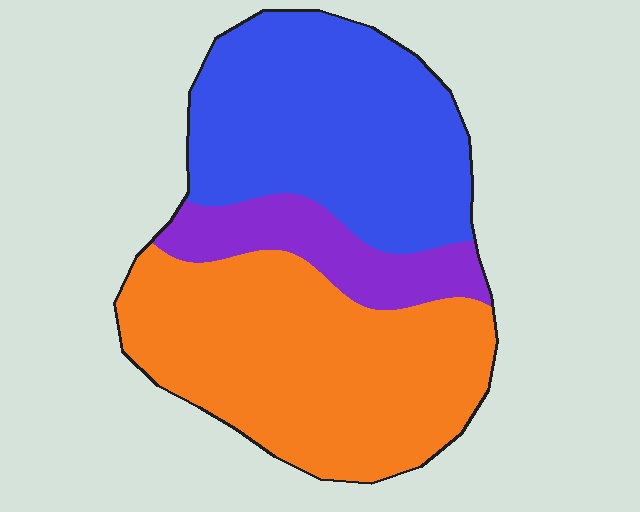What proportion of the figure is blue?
Blue covers 40% of the figure.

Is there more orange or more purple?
Orange.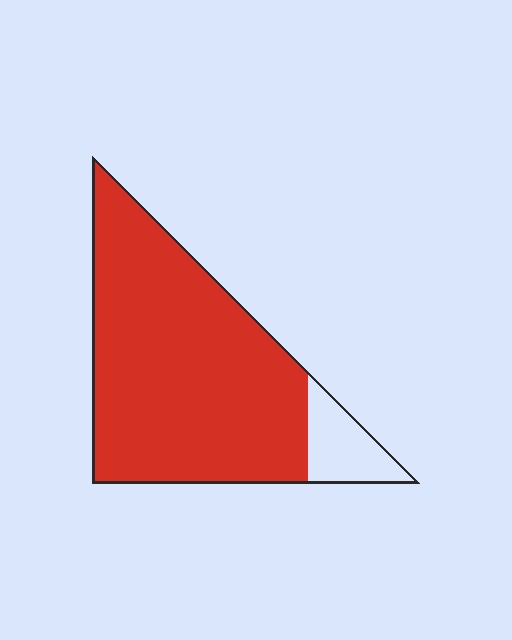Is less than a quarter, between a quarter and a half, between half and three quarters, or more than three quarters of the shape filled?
More than three quarters.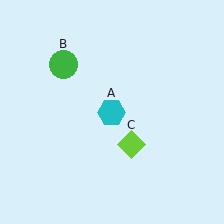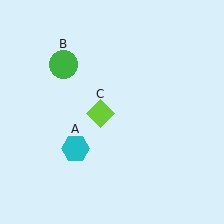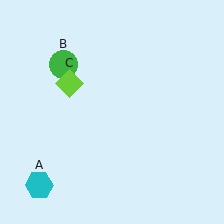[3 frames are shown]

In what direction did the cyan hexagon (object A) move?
The cyan hexagon (object A) moved down and to the left.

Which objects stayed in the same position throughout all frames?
Green circle (object B) remained stationary.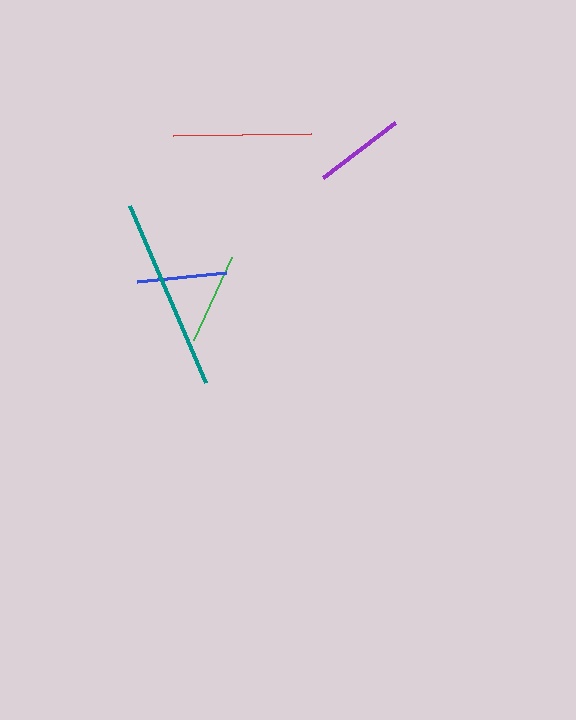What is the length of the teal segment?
The teal segment is approximately 192 pixels long.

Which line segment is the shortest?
The blue line is the shortest at approximately 90 pixels.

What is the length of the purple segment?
The purple segment is approximately 91 pixels long.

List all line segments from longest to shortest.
From longest to shortest: teal, red, green, purple, blue.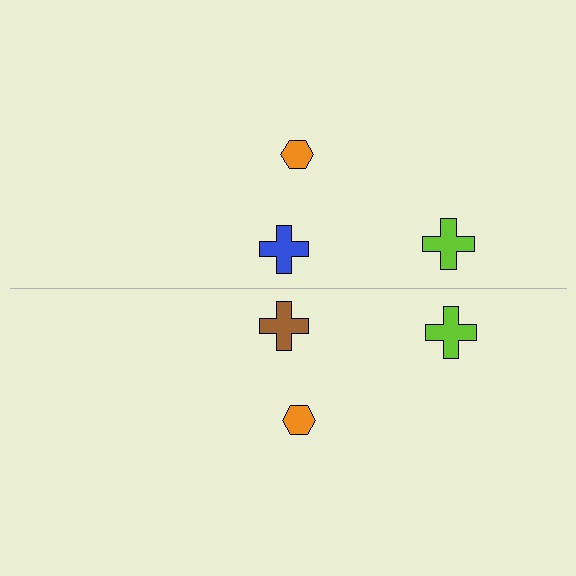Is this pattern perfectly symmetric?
No, the pattern is not perfectly symmetric. The brown cross on the bottom side breaks the symmetry — its mirror counterpart is blue.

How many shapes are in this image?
There are 6 shapes in this image.